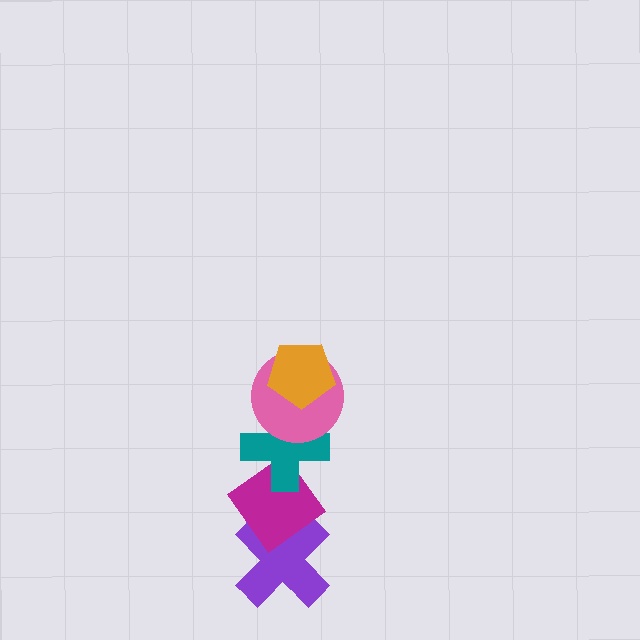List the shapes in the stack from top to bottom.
From top to bottom: the orange pentagon, the pink circle, the teal cross, the magenta diamond, the purple cross.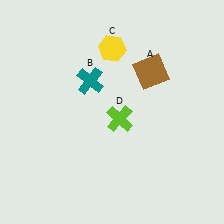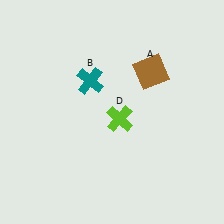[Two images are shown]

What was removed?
The yellow hexagon (C) was removed in Image 2.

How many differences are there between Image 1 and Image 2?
There is 1 difference between the two images.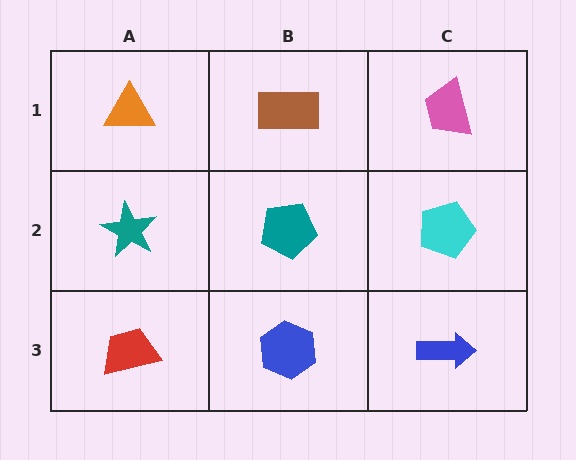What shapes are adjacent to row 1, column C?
A cyan pentagon (row 2, column C), a brown rectangle (row 1, column B).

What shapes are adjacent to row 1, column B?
A teal pentagon (row 2, column B), an orange triangle (row 1, column A), a pink trapezoid (row 1, column C).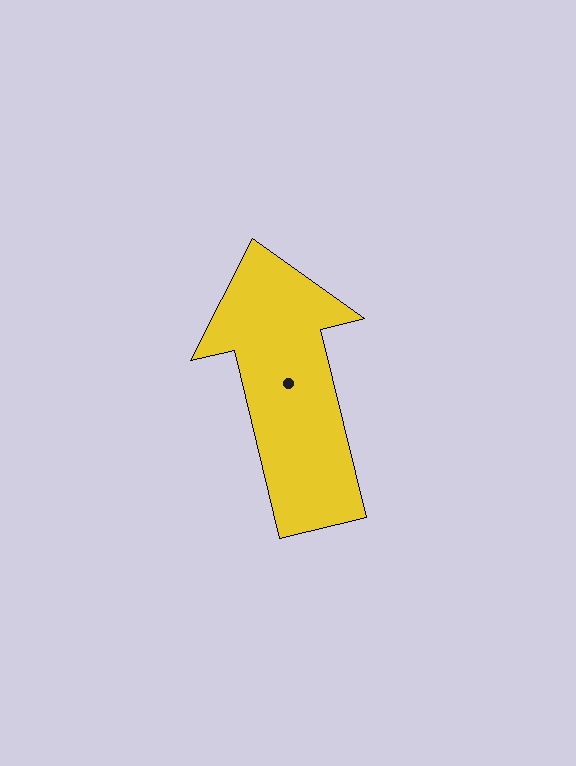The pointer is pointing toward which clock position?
Roughly 12 o'clock.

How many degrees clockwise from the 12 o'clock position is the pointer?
Approximately 346 degrees.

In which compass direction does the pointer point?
North.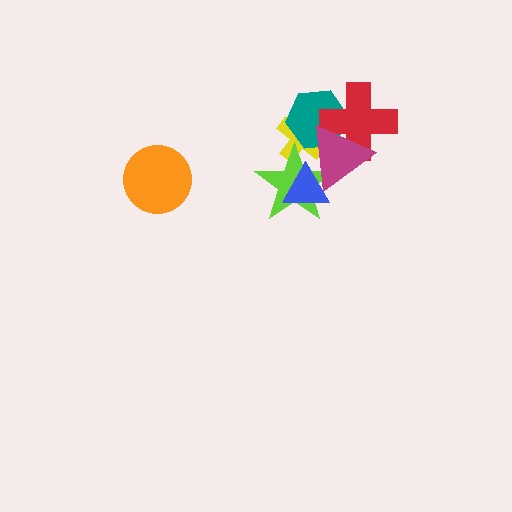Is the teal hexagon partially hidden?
Yes, it is partially covered by another shape.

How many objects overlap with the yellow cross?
3 objects overlap with the yellow cross.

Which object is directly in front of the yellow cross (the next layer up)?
The teal hexagon is directly in front of the yellow cross.